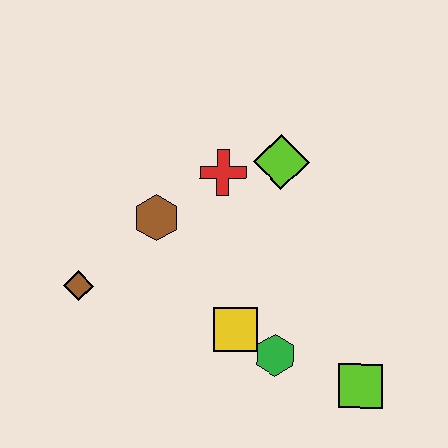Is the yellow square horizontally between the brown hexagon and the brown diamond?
No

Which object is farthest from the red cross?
The lime square is farthest from the red cross.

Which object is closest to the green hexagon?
The yellow square is closest to the green hexagon.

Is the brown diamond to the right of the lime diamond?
No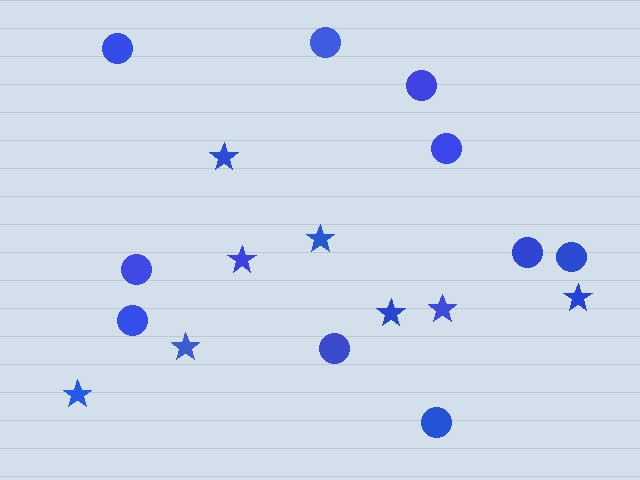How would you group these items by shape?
There are 2 groups: one group of stars (8) and one group of circles (10).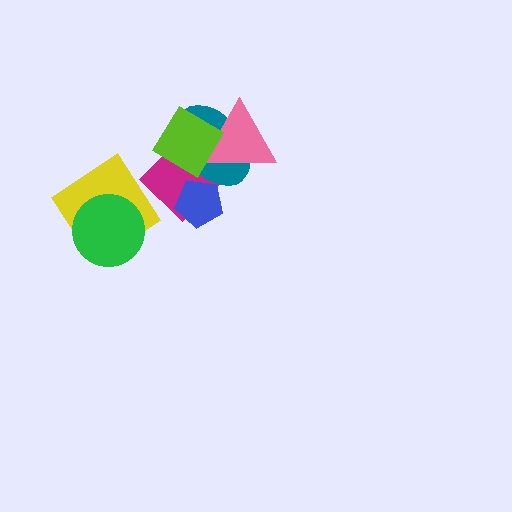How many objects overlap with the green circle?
1 object overlaps with the green circle.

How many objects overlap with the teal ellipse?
4 objects overlap with the teal ellipse.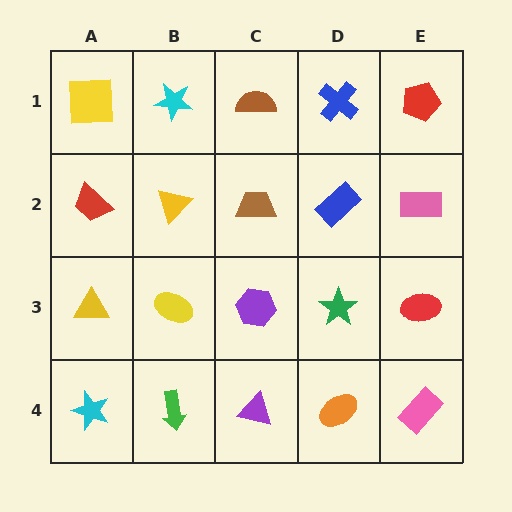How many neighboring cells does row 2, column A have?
3.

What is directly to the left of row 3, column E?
A green star.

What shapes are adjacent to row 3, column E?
A pink rectangle (row 2, column E), a pink rectangle (row 4, column E), a green star (row 3, column D).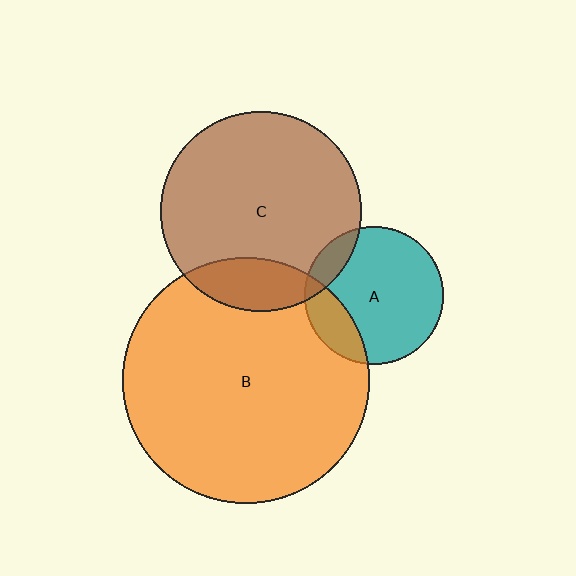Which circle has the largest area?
Circle B (orange).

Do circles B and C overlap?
Yes.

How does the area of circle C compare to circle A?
Approximately 2.1 times.